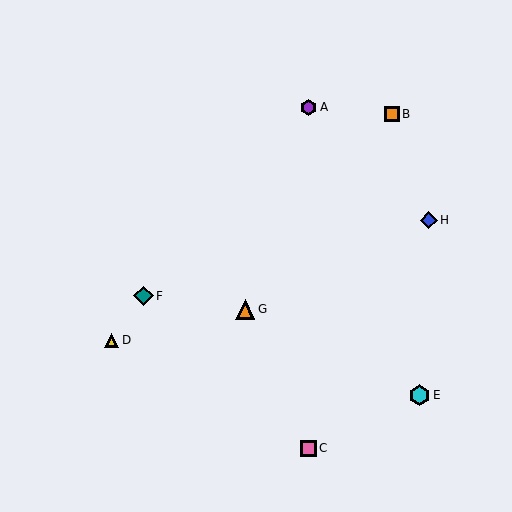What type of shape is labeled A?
Shape A is a purple hexagon.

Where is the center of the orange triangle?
The center of the orange triangle is at (245, 309).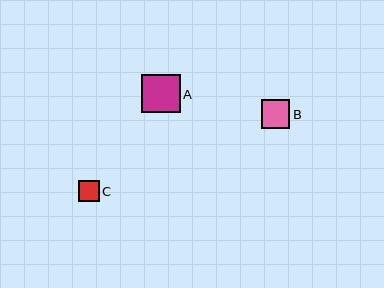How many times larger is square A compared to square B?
Square A is approximately 1.3 times the size of square B.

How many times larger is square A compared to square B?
Square A is approximately 1.3 times the size of square B.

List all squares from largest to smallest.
From largest to smallest: A, B, C.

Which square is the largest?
Square A is the largest with a size of approximately 38 pixels.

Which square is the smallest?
Square C is the smallest with a size of approximately 21 pixels.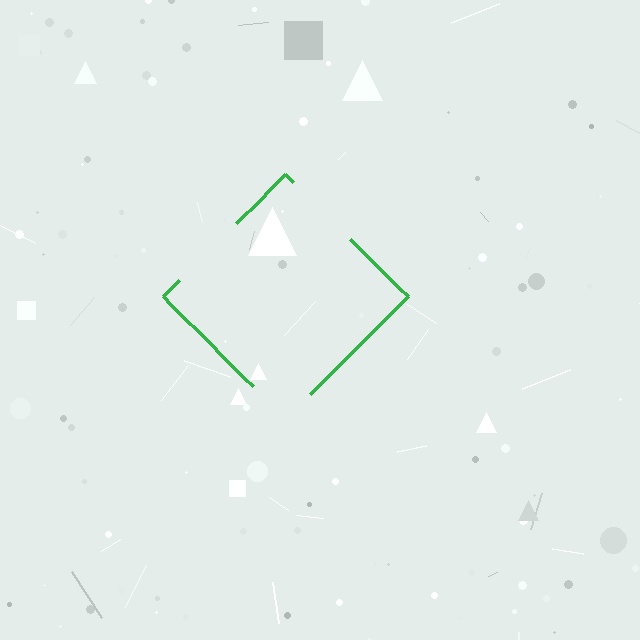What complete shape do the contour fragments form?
The contour fragments form a diamond.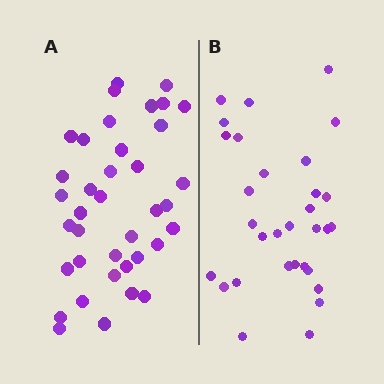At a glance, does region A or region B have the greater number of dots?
Region A (the left region) has more dots.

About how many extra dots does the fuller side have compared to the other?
Region A has roughly 8 or so more dots than region B.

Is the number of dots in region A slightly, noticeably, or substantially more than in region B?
Region A has only slightly more — the two regions are fairly close. The ratio is roughly 1.2 to 1.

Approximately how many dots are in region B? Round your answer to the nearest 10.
About 30 dots. (The exact count is 31, which rounds to 30.)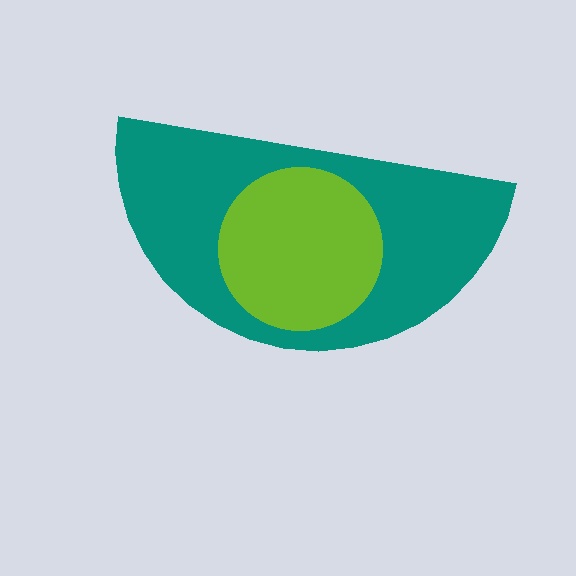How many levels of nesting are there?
2.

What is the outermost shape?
The teal semicircle.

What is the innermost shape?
The lime circle.